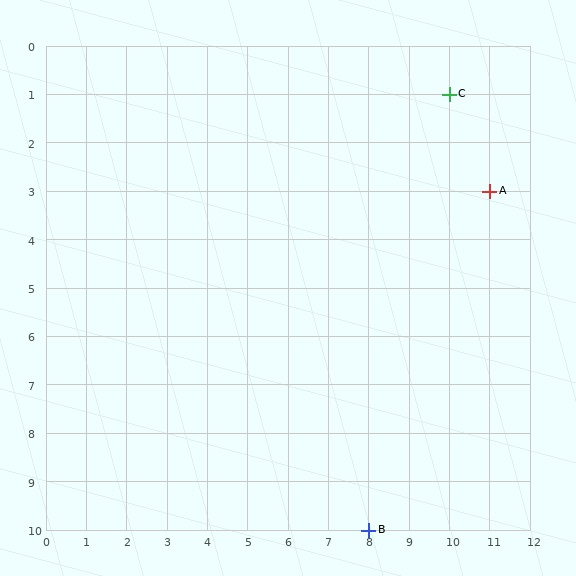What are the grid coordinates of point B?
Point B is at grid coordinates (8, 10).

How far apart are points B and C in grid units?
Points B and C are 2 columns and 9 rows apart (about 9.2 grid units diagonally).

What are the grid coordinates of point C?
Point C is at grid coordinates (10, 1).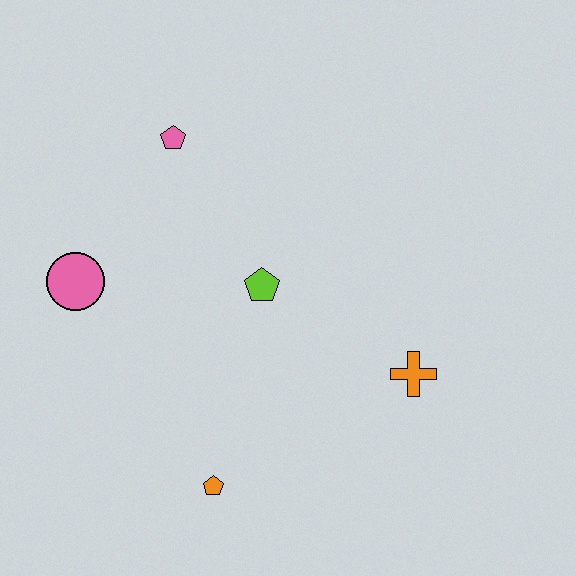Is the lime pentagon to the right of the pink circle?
Yes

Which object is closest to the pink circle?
The pink pentagon is closest to the pink circle.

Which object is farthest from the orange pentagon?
The pink pentagon is farthest from the orange pentagon.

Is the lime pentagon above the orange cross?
Yes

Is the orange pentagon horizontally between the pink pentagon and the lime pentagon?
Yes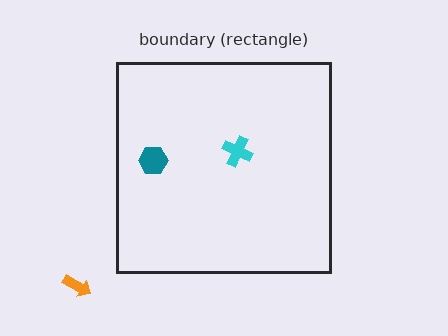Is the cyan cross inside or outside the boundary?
Inside.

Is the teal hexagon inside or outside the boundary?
Inside.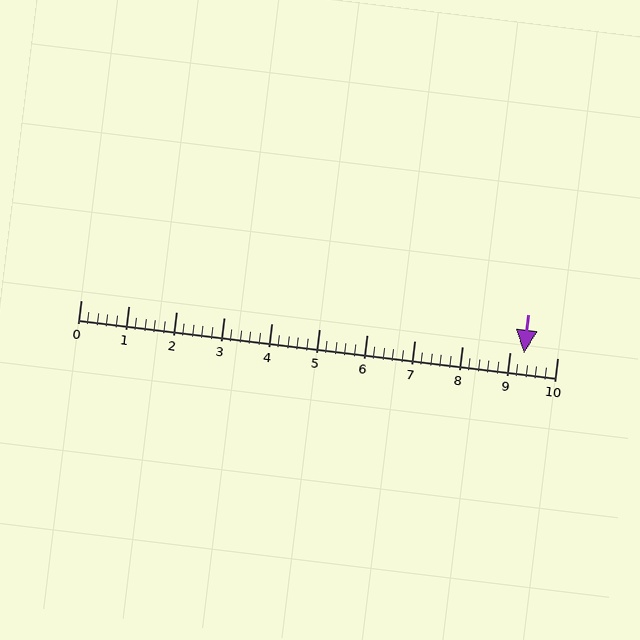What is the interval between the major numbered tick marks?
The major tick marks are spaced 1 units apart.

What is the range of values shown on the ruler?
The ruler shows values from 0 to 10.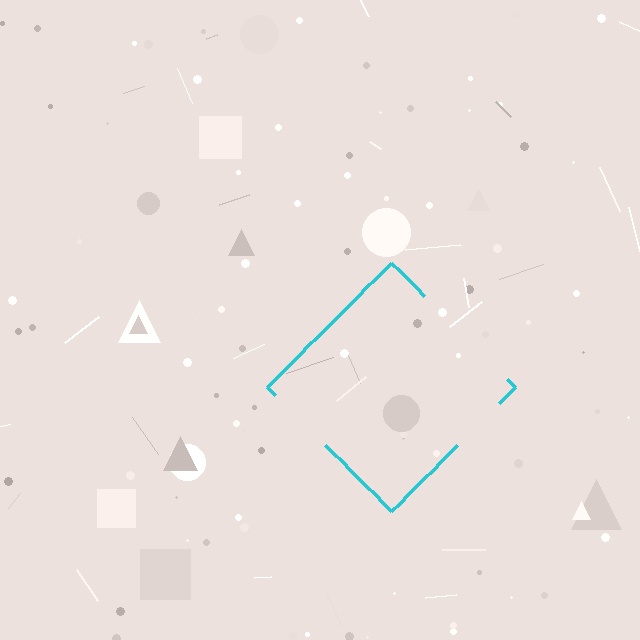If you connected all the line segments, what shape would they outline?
They would outline a diamond.